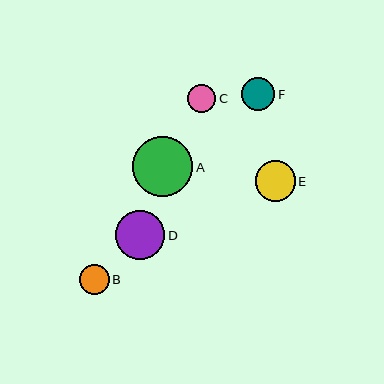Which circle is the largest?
Circle A is the largest with a size of approximately 60 pixels.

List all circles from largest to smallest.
From largest to smallest: A, D, E, F, B, C.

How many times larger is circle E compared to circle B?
Circle E is approximately 1.3 times the size of circle B.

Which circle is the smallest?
Circle C is the smallest with a size of approximately 28 pixels.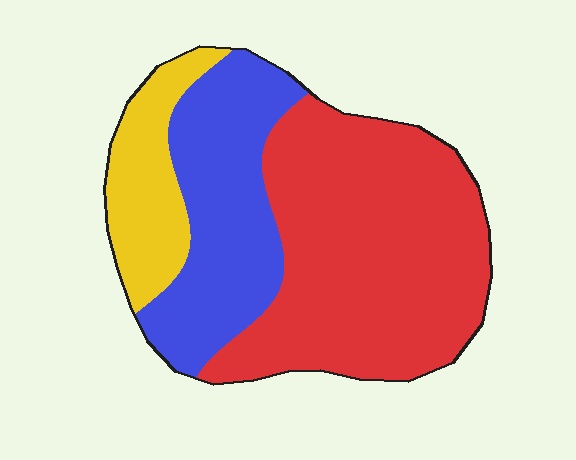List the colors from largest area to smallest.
From largest to smallest: red, blue, yellow.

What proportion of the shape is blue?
Blue covers 30% of the shape.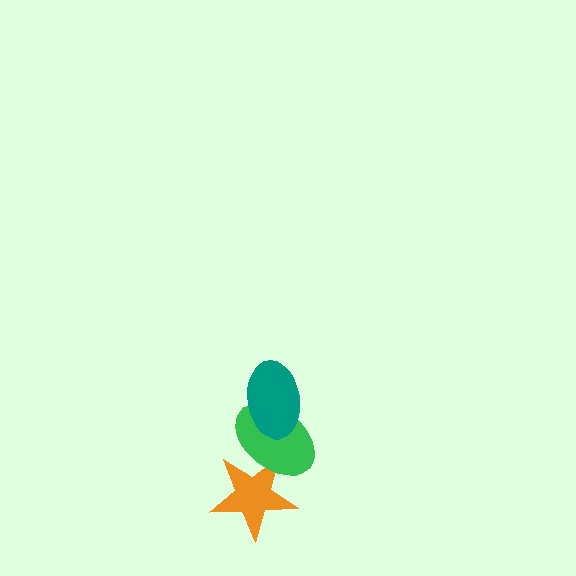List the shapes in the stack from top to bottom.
From top to bottom: the teal ellipse, the green ellipse, the orange star.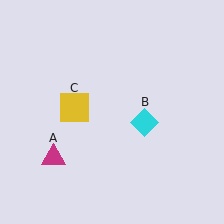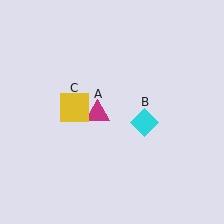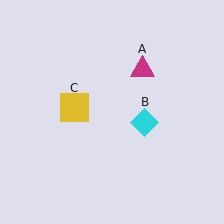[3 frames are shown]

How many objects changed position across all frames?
1 object changed position: magenta triangle (object A).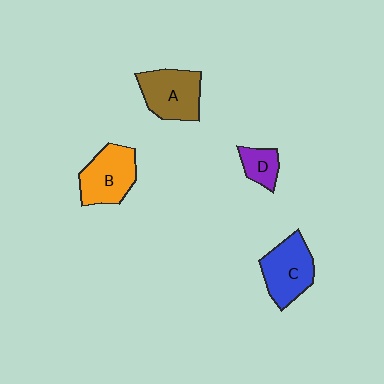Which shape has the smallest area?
Shape D (purple).